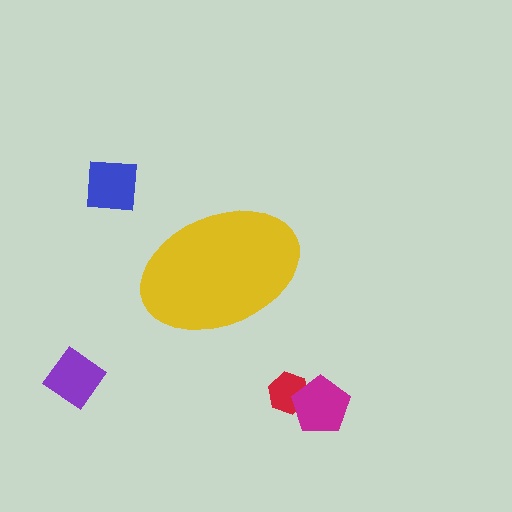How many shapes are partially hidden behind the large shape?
0 shapes are partially hidden.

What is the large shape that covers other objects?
A yellow ellipse.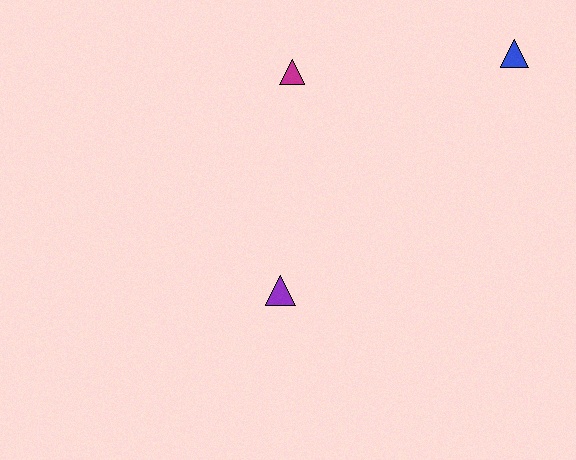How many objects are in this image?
There are 3 objects.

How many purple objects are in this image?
There is 1 purple object.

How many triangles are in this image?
There are 3 triangles.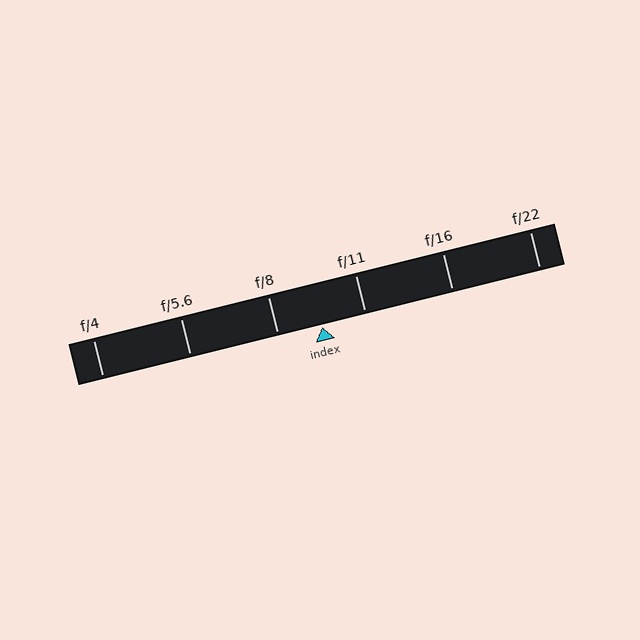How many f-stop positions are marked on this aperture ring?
There are 6 f-stop positions marked.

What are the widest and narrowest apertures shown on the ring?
The widest aperture shown is f/4 and the narrowest is f/22.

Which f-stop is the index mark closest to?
The index mark is closest to f/11.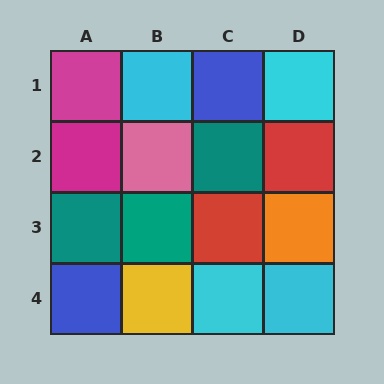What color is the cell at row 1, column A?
Magenta.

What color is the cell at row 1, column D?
Cyan.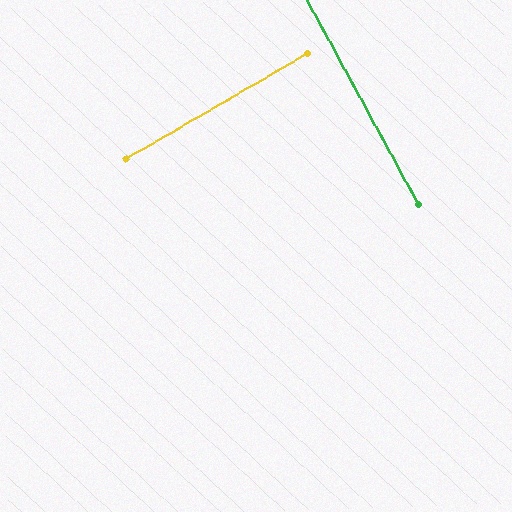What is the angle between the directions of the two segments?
Approximately 89 degrees.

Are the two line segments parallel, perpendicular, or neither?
Perpendicular — they meet at approximately 89°.